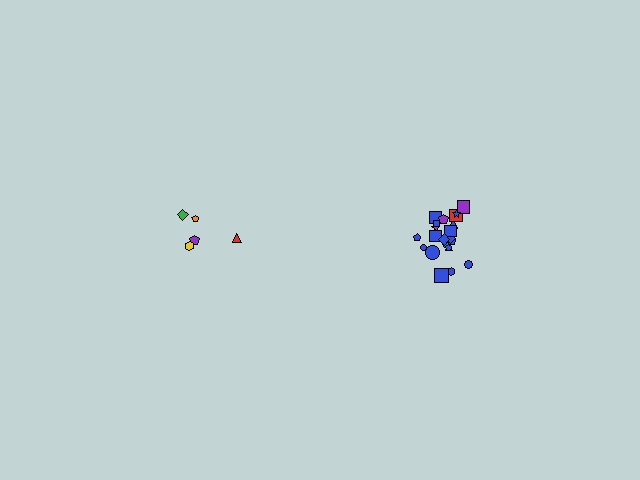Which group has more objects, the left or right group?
The right group.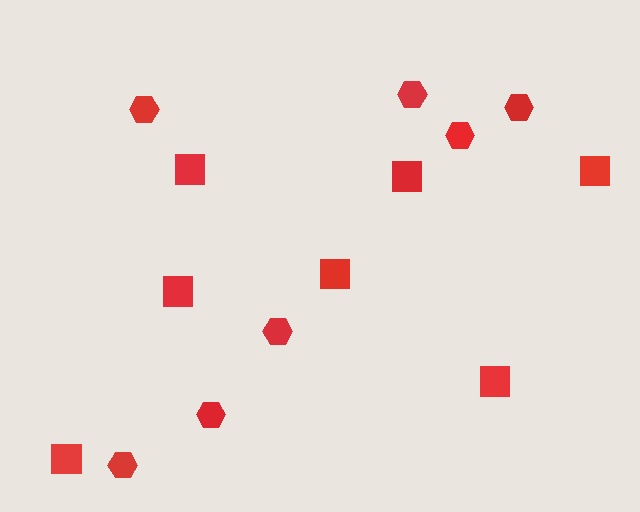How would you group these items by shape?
There are 2 groups: one group of hexagons (7) and one group of squares (7).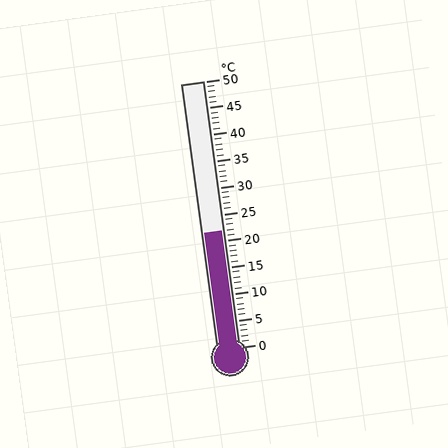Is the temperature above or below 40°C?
The temperature is below 40°C.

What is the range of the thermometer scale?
The thermometer scale ranges from 0°C to 50°C.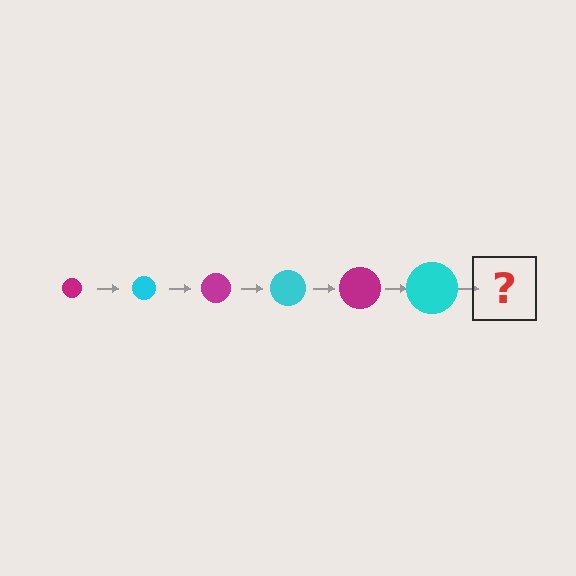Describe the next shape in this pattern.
It should be a magenta circle, larger than the previous one.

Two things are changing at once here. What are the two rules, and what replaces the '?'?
The two rules are that the circle grows larger each step and the color cycles through magenta and cyan. The '?' should be a magenta circle, larger than the previous one.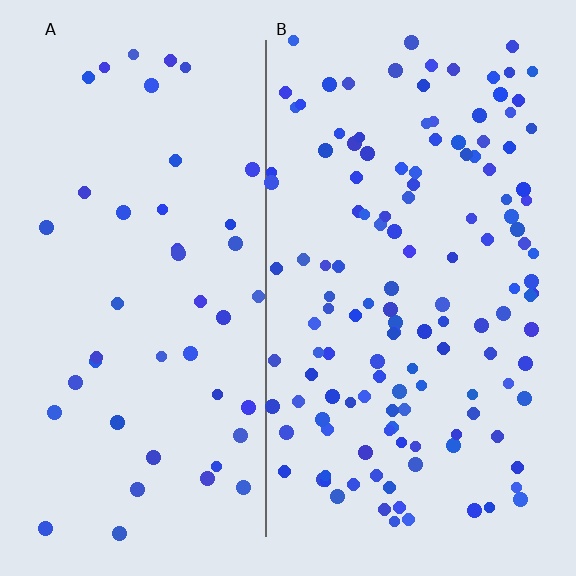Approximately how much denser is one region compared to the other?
Approximately 3.0× — region B over region A.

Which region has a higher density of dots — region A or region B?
B (the right).